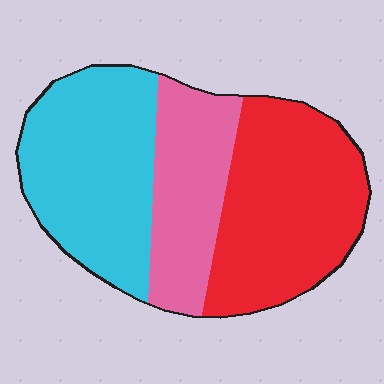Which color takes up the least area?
Pink, at roughly 25%.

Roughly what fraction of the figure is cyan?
Cyan covers around 35% of the figure.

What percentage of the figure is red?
Red takes up about two fifths (2/5) of the figure.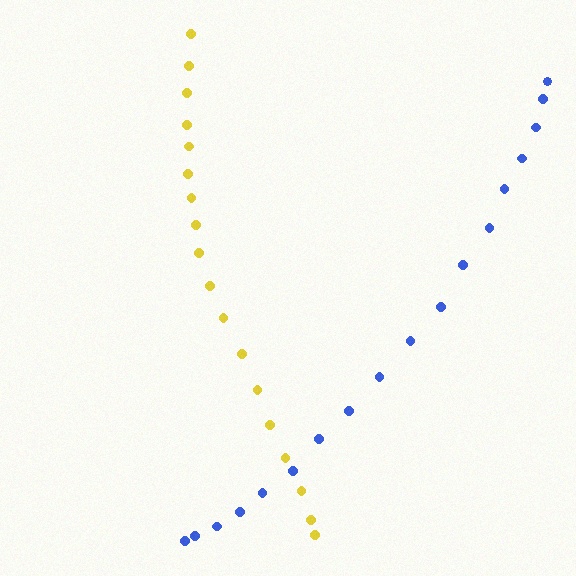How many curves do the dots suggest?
There are 2 distinct paths.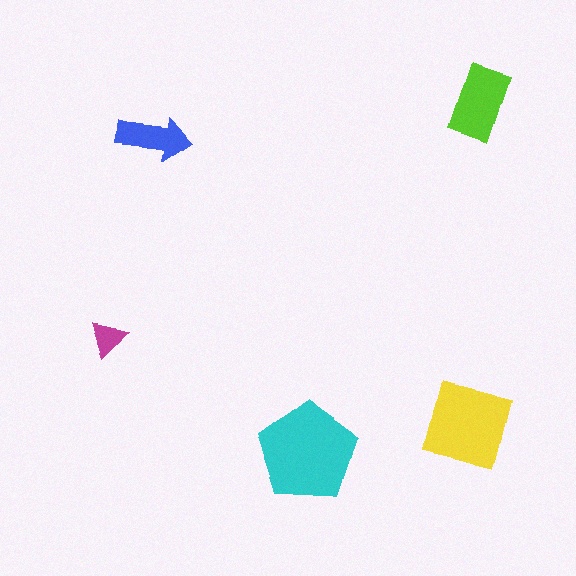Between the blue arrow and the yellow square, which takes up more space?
The yellow square.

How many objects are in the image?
There are 5 objects in the image.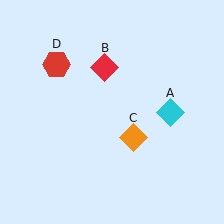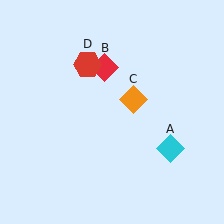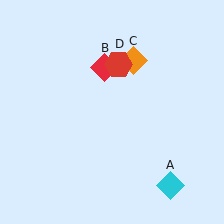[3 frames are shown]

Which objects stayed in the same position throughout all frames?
Red diamond (object B) remained stationary.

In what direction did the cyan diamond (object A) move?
The cyan diamond (object A) moved down.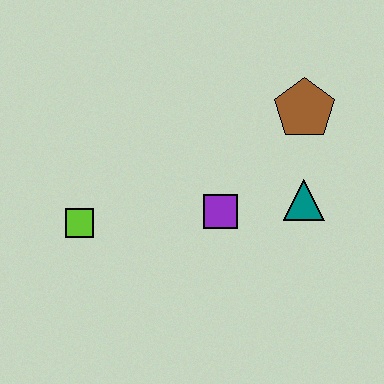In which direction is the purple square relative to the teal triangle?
The purple square is to the left of the teal triangle.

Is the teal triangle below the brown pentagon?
Yes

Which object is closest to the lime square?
The purple square is closest to the lime square.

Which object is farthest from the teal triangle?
The lime square is farthest from the teal triangle.